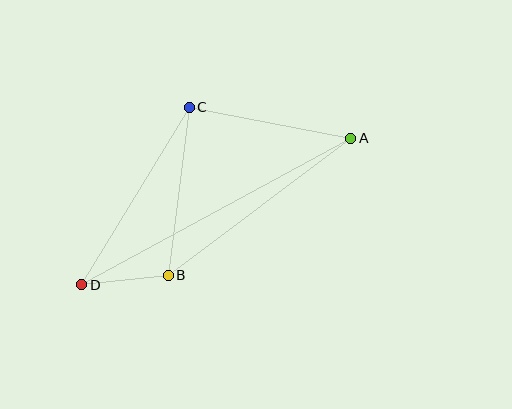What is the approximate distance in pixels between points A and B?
The distance between A and B is approximately 228 pixels.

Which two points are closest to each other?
Points B and D are closest to each other.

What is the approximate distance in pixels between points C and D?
The distance between C and D is approximately 208 pixels.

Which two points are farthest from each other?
Points A and D are farthest from each other.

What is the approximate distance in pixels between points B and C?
The distance between B and C is approximately 169 pixels.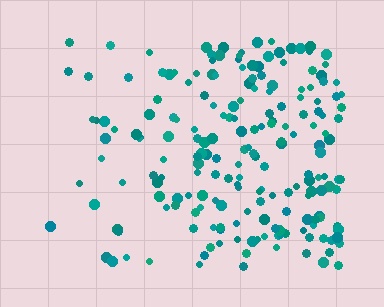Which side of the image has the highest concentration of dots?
The right.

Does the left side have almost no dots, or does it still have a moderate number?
Still a moderate number, just noticeably fewer than the right.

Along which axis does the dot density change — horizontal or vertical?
Horizontal.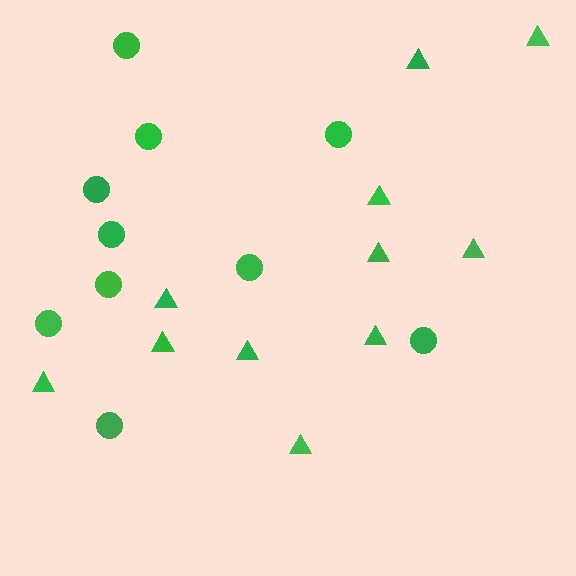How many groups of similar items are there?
There are 2 groups: one group of circles (10) and one group of triangles (11).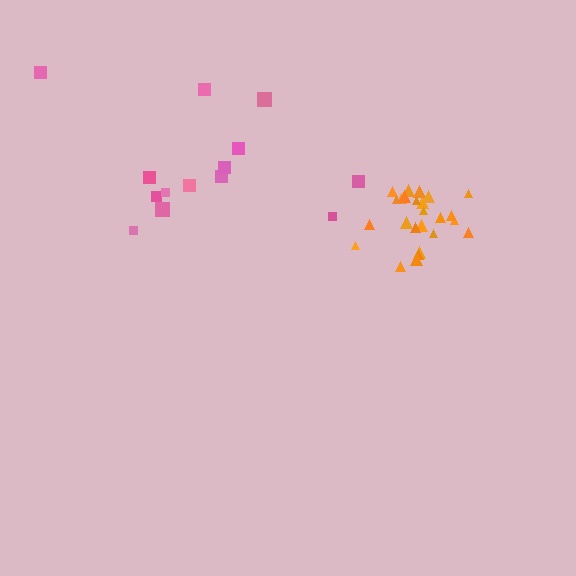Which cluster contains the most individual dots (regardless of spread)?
Orange (25).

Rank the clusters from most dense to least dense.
orange, pink.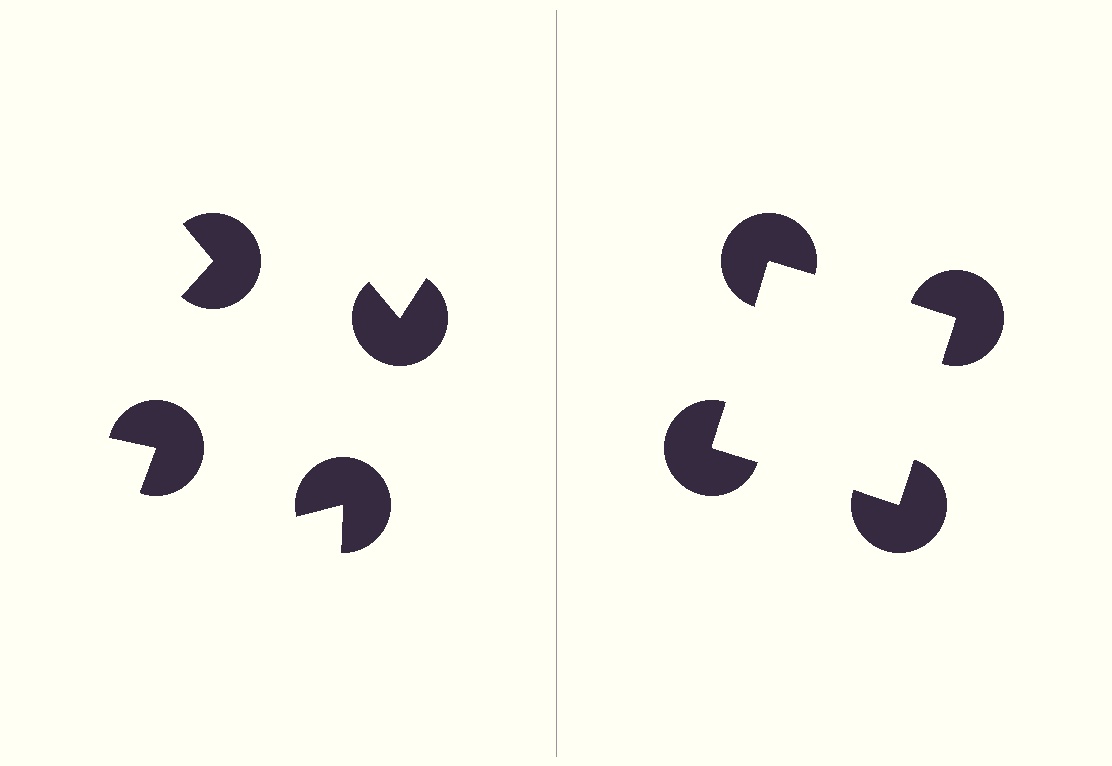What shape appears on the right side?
An illusory square.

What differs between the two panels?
The pac-man discs are positioned identically on both sides; only the wedge orientations differ. On the right they align to a square; on the left they are misaligned.